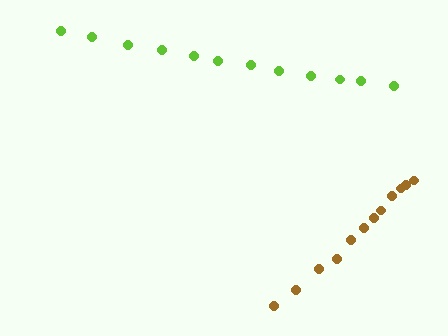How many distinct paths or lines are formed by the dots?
There are 2 distinct paths.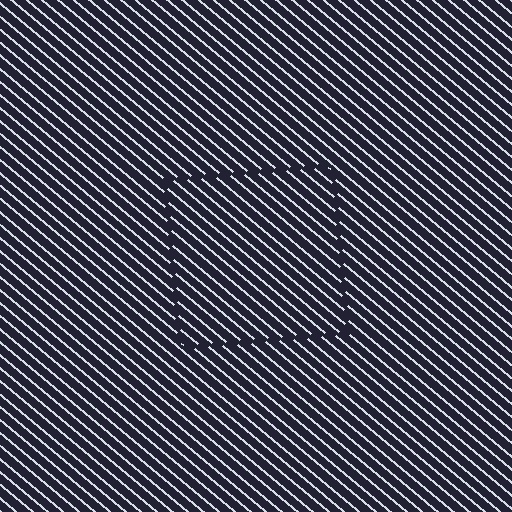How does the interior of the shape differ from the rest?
The interior of the shape contains the same grating, shifted by half a period — the contour is defined by the phase discontinuity where line-ends from the inner and outer gratings abut.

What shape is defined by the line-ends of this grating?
An illusory square. The interior of the shape contains the same grating, shifted by half a period — the contour is defined by the phase discontinuity where line-ends from the inner and outer gratings abut.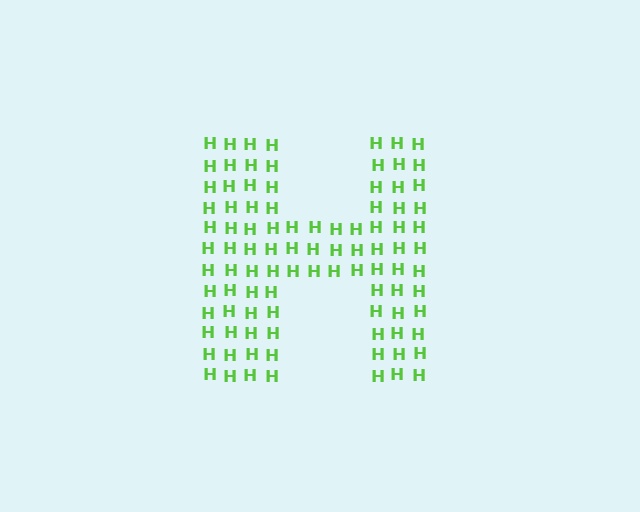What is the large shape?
The large shape is the letter H.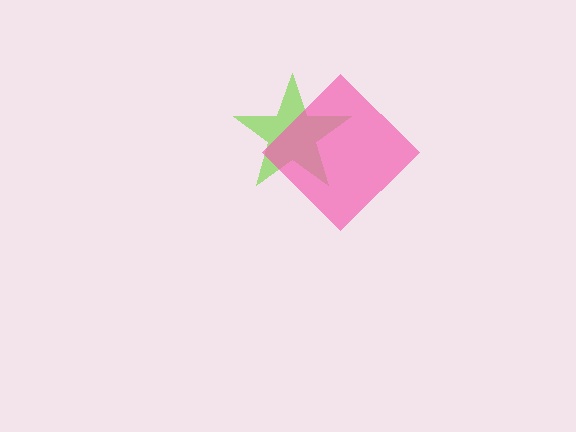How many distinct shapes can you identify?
There are 2 distinct shapes: a lime star, a pink diamond.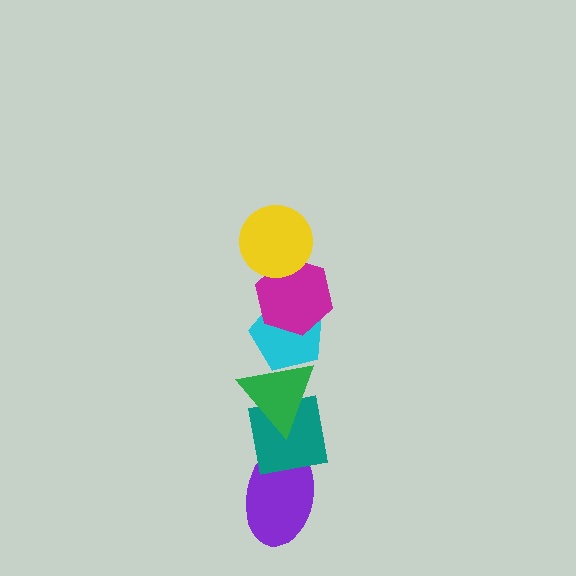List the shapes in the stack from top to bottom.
From top to bottom: the yellow circle, the magenta hexagon, the cyan pentagon, the green triangle, the teal square, the purple ellipse.